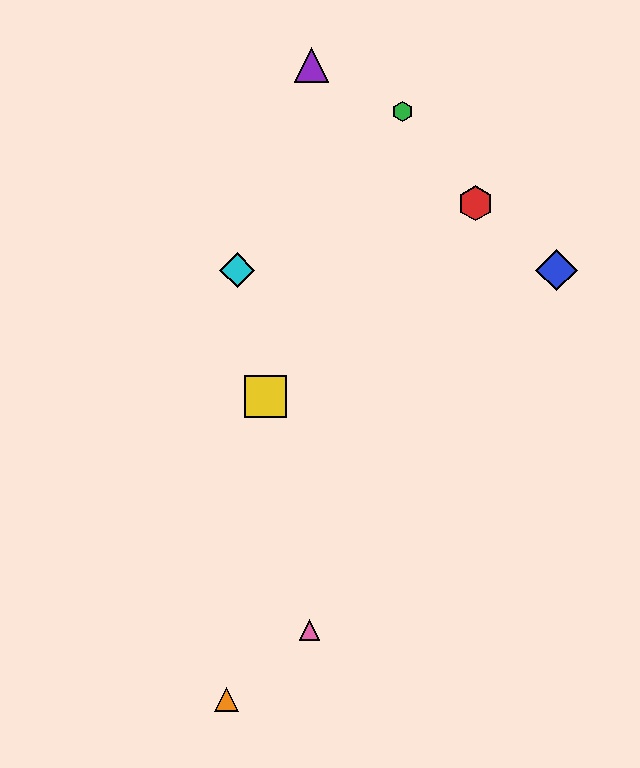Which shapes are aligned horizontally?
The blue diamond, the cyan diamond are aligned horizontally.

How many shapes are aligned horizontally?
2 shapes (the blue diamond, the cyan diamond) are aligned horizontally.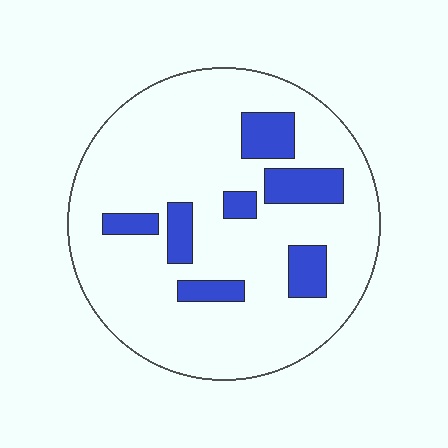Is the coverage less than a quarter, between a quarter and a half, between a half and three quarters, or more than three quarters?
Less than a quarter.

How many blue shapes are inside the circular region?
7.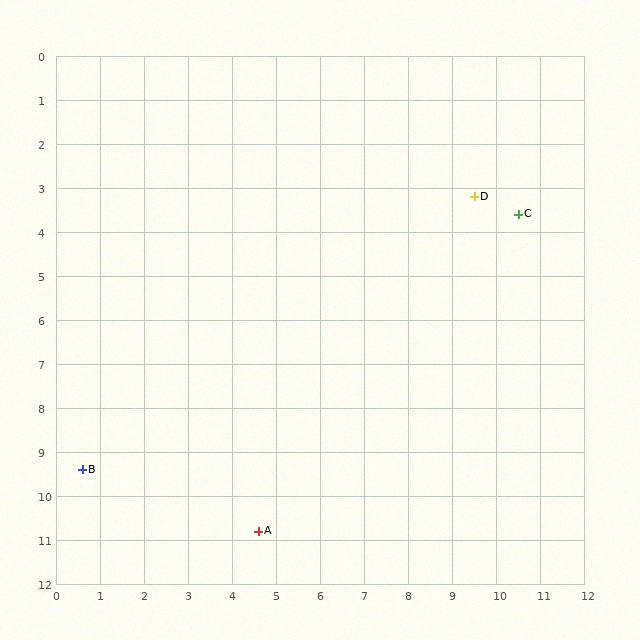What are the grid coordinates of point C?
Point C is at approximately (10.5, 3.6).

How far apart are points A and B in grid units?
Points A and B are about 4.2 grid units apart.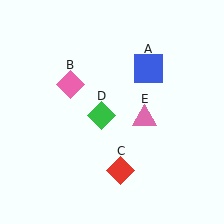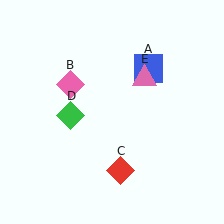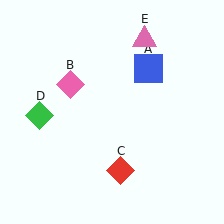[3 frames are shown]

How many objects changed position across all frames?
2 objects changed position: green diamond (object D), pink triangle (object E).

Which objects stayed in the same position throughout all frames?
Blue square (object A) and pink diamond (object B) and red diamond (object C) remained stationary.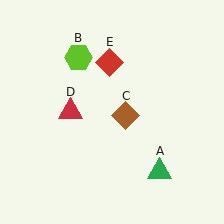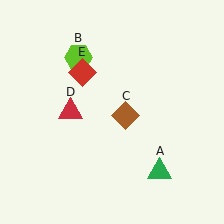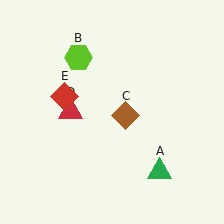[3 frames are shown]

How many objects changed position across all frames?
1 object changed position: red diamond (object E).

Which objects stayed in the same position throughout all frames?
Green triangle (object A) and lime hexagon (object B) and brown diamond (object C) and red triangle (object D) remained stationary.